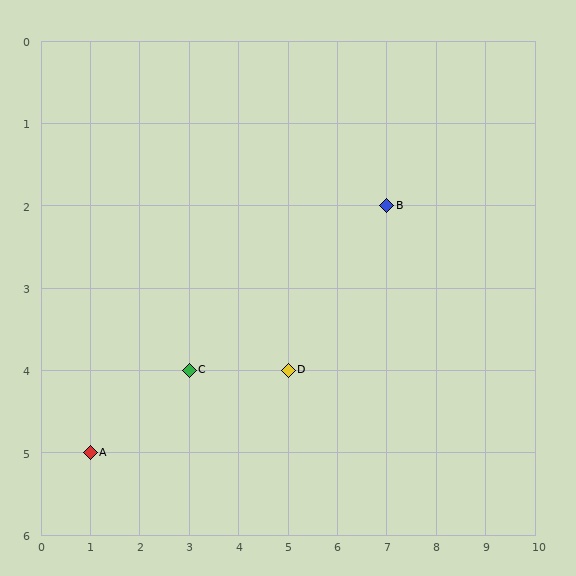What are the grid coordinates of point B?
Point B is at grid coordinates (7, 2).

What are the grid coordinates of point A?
Point A is at grid coordinates (1, 5).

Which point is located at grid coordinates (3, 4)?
Point C is at (3, 4).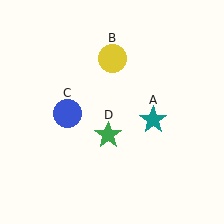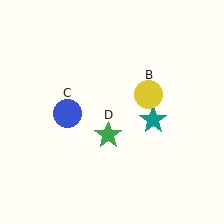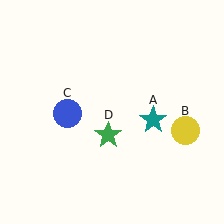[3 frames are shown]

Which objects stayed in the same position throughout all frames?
Teal star (object A) and blue circle (object C) and green star (object D) remained stationary.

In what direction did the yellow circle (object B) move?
The yellow circle (object B) moved down and to the right.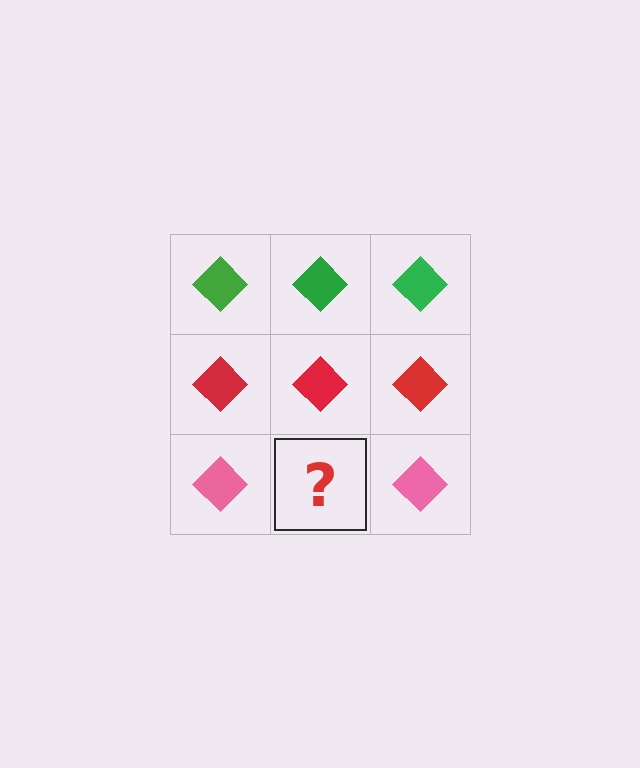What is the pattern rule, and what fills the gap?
The rule is that each row has a consistent color. The gap should be filled with a pink diamond.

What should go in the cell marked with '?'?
The missing cell should contain a pink diamond.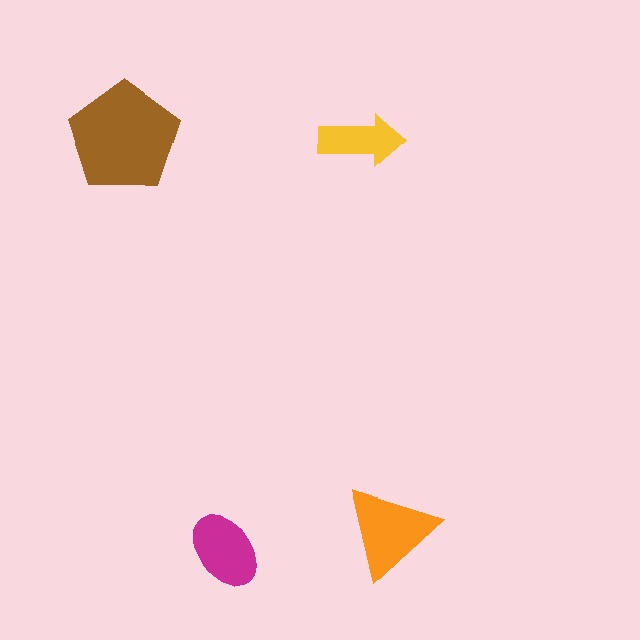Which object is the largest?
The brown pentagon.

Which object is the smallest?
The yellow arrow.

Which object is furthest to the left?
The brown pentagon is leftmost.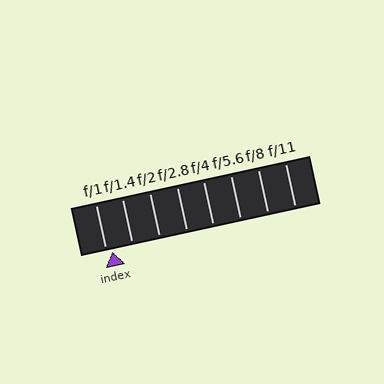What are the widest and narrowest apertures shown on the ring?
The widest aperture shown is f/1 and the narrowest is f/11.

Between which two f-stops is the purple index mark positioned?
The index mark is between f/1 and f/1.4.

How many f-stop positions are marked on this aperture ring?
There are 8 f-stop positions marked.